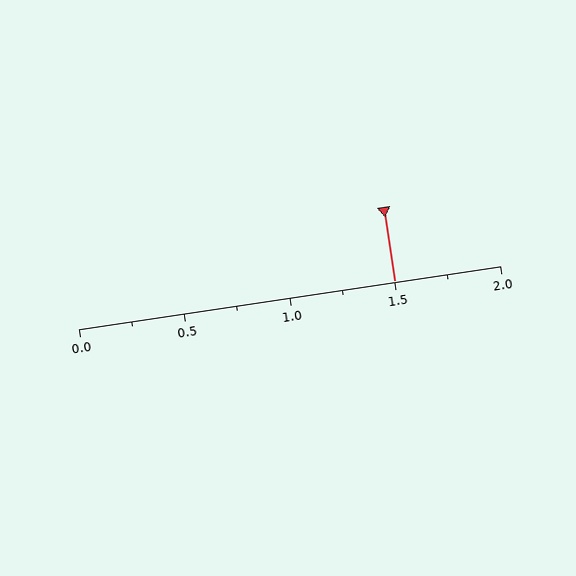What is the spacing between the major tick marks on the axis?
The major ticks are spaced 0.5 apart.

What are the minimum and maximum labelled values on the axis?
The axis runs from 0.0 to 2.0.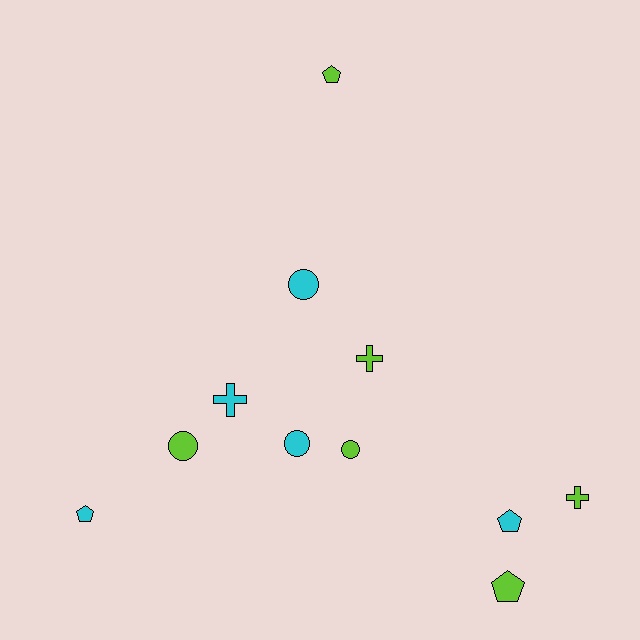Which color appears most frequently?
Lime, with 6 objects.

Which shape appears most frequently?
Circle, with 4 objects.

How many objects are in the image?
There are 11 objects.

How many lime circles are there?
There are 2 lime circles.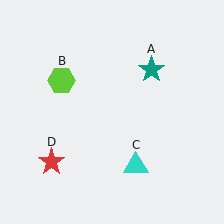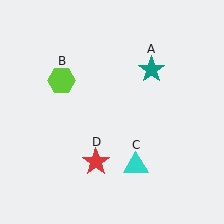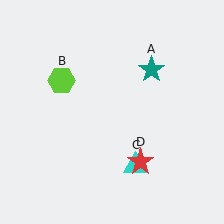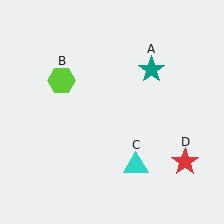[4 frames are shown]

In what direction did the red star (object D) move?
The red star (object D) moved right.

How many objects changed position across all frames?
1 object changed position: red star (object D).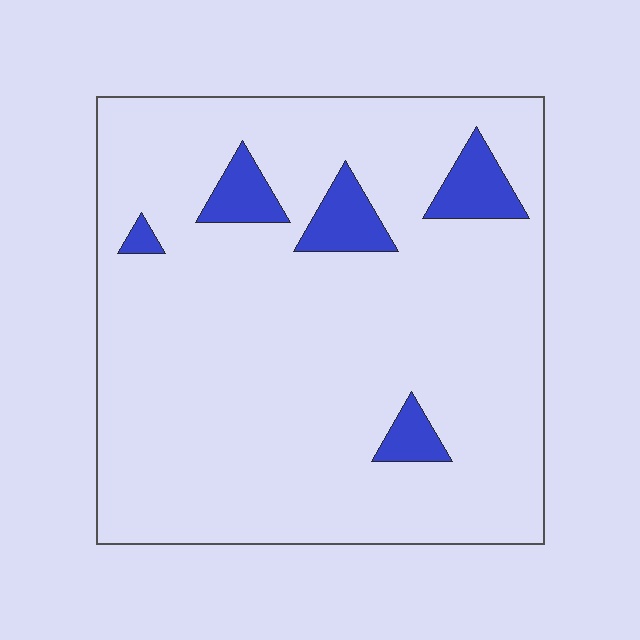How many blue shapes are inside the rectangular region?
5.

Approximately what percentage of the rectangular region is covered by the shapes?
Approximately 10%.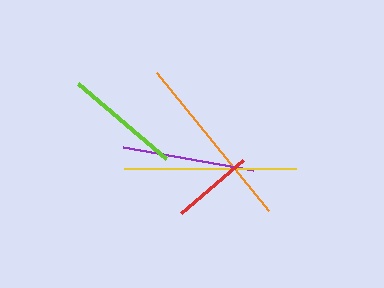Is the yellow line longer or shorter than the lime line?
The yellow line is longer than the lime line.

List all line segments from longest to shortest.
From longest to shortest: orange, yellow, purple, lime, red.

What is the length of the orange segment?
The orange segment is approximately 178 pixels long.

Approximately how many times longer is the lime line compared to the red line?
The lime line is approximately 1.4 times the length of the red line.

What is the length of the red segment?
The red segment is approximately 81 pixels long.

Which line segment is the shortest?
The red line is the shortest at approximately 81 pixels.